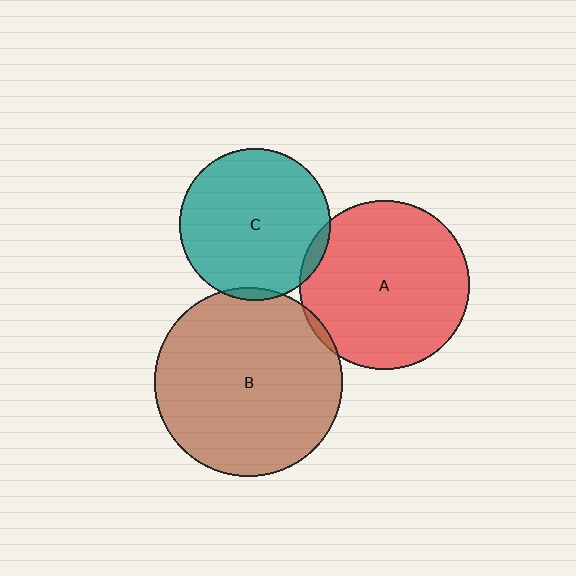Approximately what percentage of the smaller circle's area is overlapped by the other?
Approximately 5%.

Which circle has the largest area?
Circle B (brown).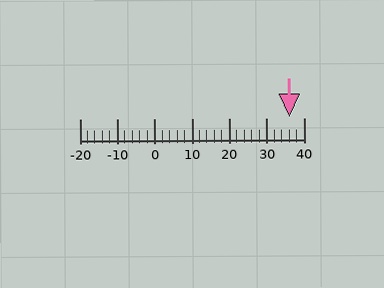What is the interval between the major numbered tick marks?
The major tick marks are spaced 10 units apart.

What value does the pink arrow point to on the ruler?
The pink arrow points to approximately 36.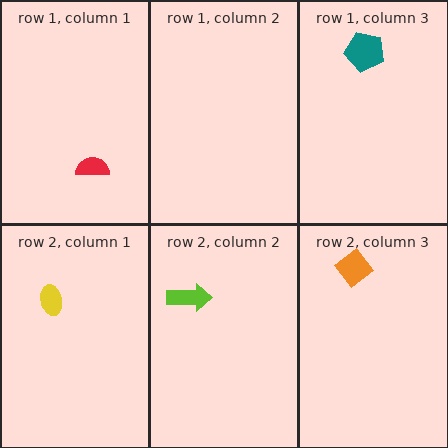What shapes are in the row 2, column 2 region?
The lime arrow.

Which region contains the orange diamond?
The row 2, column 3 region.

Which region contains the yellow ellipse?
The row 2, column 1 region.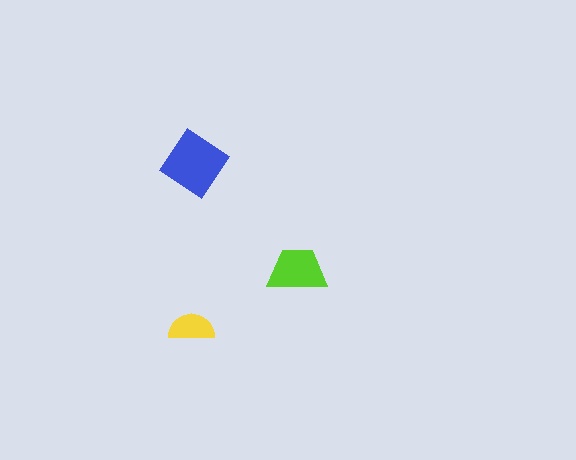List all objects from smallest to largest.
The yellow semicircle, the lime trapezoid, the blue diamond.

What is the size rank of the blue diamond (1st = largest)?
1st.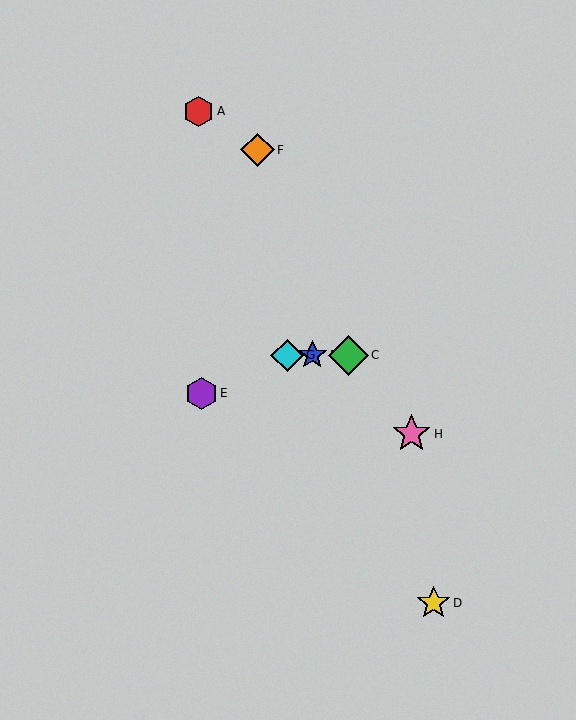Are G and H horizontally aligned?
No, G is at y≈355 and H is at y≈434.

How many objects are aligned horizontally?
3 objects (B, C, G) are aligned horizontally.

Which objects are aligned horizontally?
Objects B, C, G are aligned horizontally.